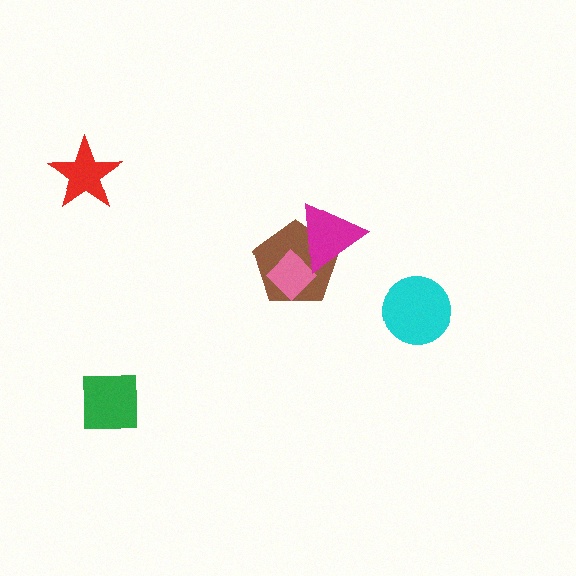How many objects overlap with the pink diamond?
2 objects overlap with the pink diamond.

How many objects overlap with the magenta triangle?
2 objects overlap with the magenta triangle.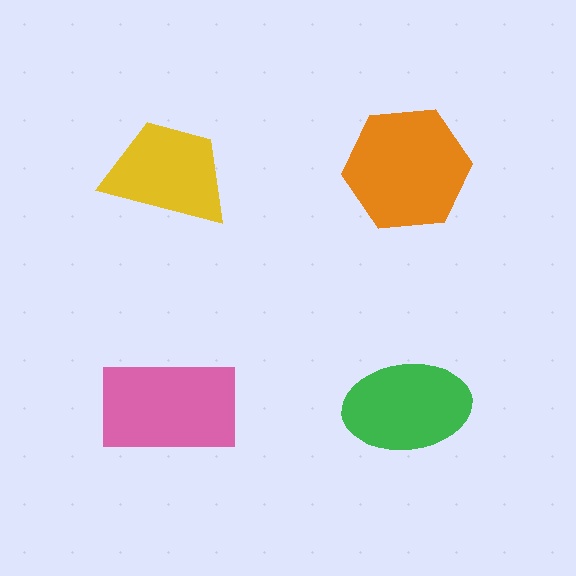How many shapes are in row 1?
2 shapes.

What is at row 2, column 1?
A pink rectangle.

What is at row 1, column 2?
An orange hexagon.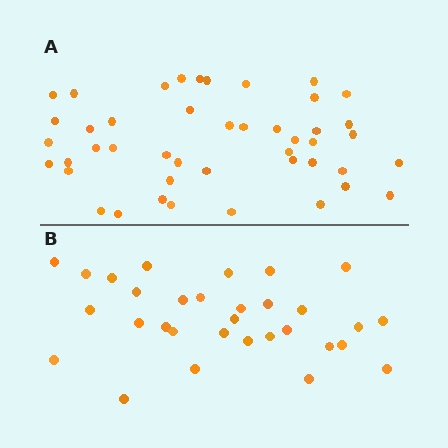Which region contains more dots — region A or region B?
Region A (the top region) has more dots.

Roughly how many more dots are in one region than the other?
Region A has approximately 15 more dots than region B.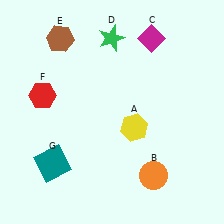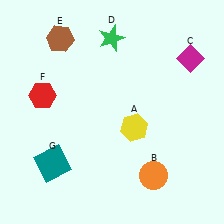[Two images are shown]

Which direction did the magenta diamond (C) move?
The magenta diamond (C) moved right.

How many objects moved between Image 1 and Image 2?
1 object moved between the two images.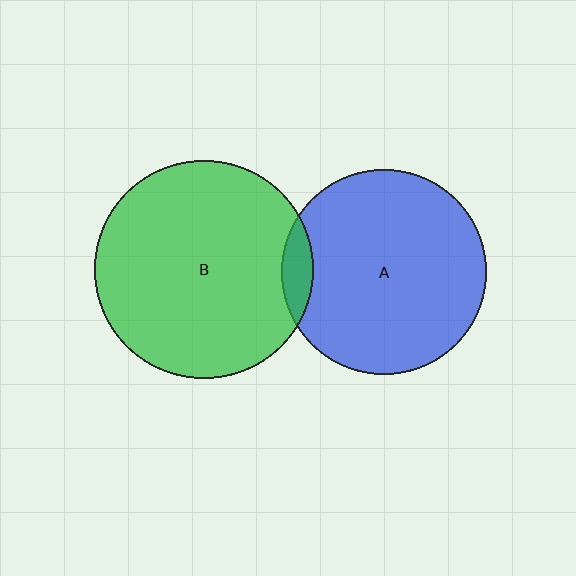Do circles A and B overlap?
Yes.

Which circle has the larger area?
Circle B (green).